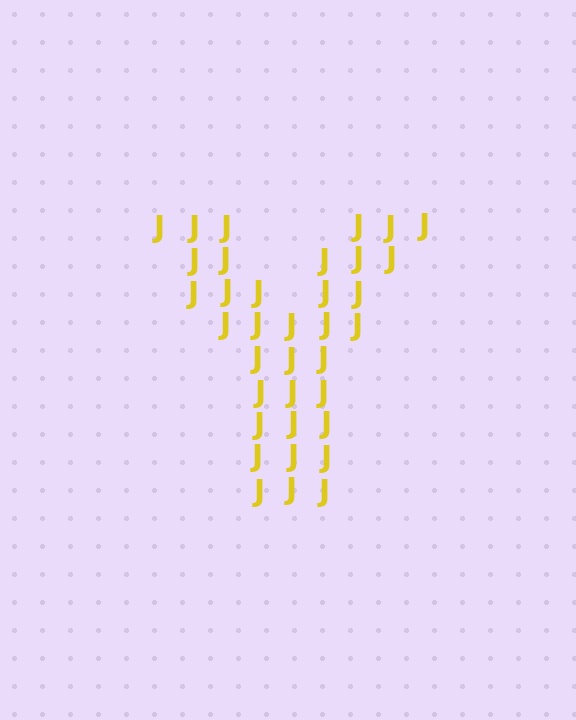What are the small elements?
The small elements are letter J's.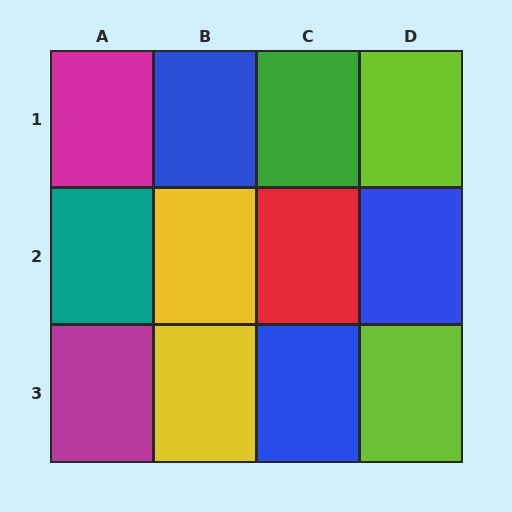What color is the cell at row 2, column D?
Blue.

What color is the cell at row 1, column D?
Lime.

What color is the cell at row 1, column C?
Green.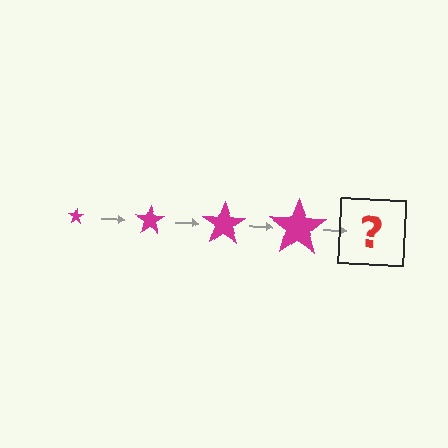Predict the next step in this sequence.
The next step is a magenta star, larger than the previous one.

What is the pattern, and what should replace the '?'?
The pattern is that the star gets progressively larger each step. The '?' should be a magenta star, larger than the previous one.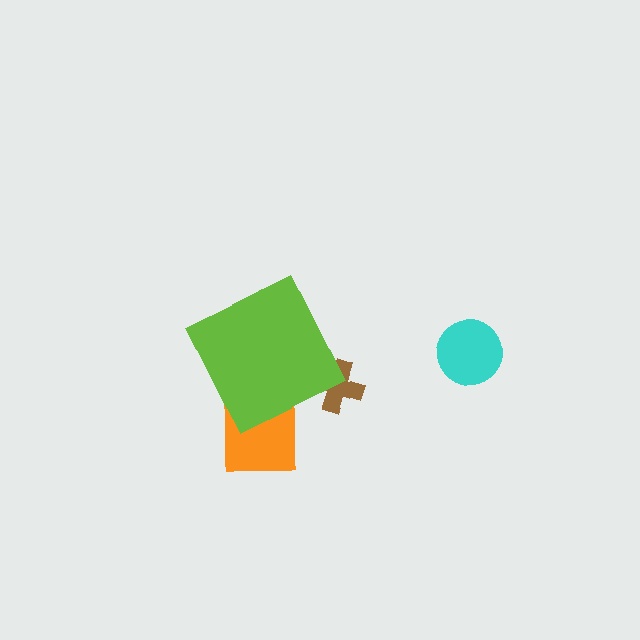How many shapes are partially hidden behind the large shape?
2 shapes are partially hidden.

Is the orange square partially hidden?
Yes, the orange square is partially hidden behind the lime diamond.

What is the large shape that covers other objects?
A lime diamond.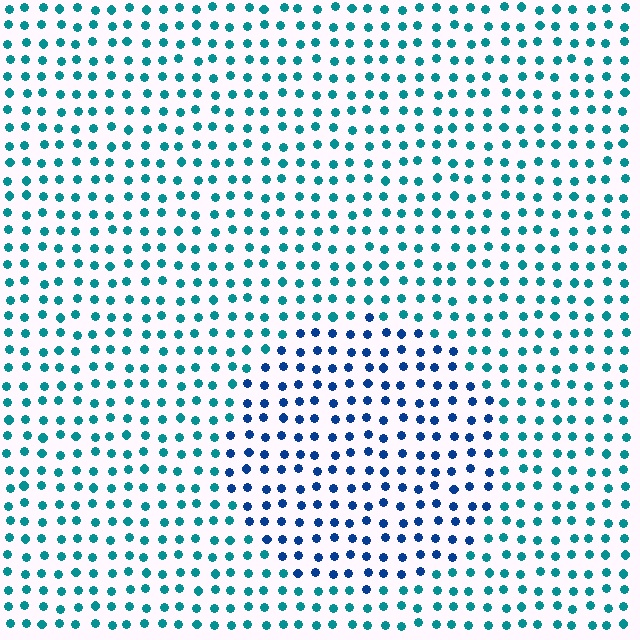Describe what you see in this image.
The image is filled with small teal elements in a uniform arrangement. A circle-shaped region is visible where the elements are tinted to a slightly different hue, forming a subtle color boundary.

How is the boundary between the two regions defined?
The boundary is defined purely by a slight shift in hue (about 37 degrees). Spacing, size, and orientation are identical on both sides.